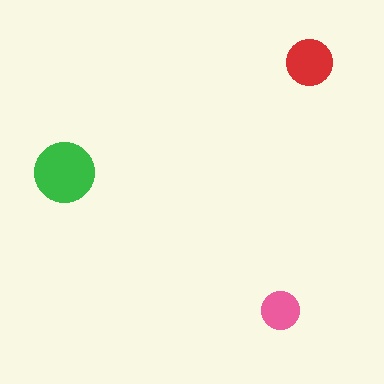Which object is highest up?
The red circle is topmost.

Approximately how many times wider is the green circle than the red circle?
About 1.5 times wider.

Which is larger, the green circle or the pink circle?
The green one.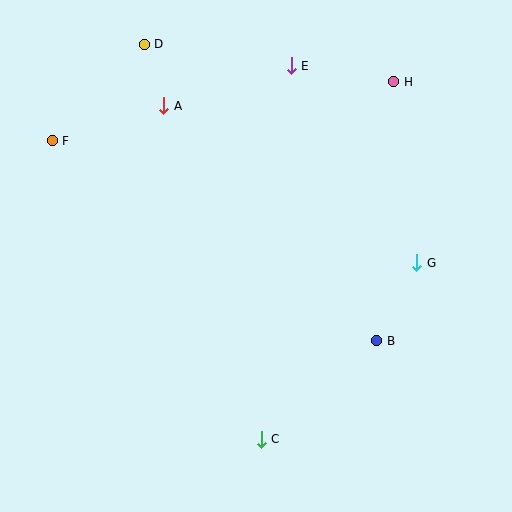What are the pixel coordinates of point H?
Point H is at (394, 82).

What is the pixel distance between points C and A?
The distance between C and A is 347 pixels.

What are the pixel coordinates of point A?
Point A is at (164, 106).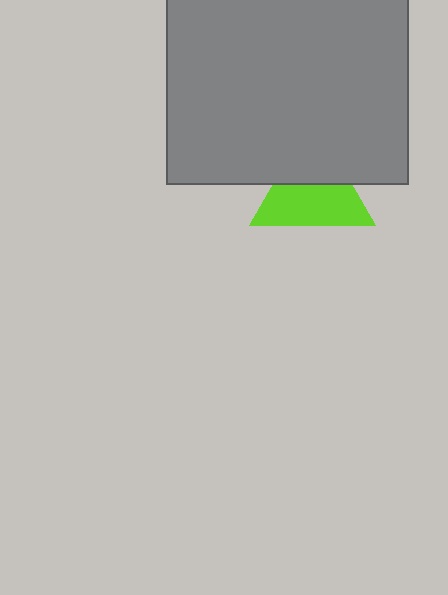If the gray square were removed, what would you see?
You would see the complete lime triangle.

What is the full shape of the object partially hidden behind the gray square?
The partially hidden object is a lime triangle.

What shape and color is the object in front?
The object in front is a gray square.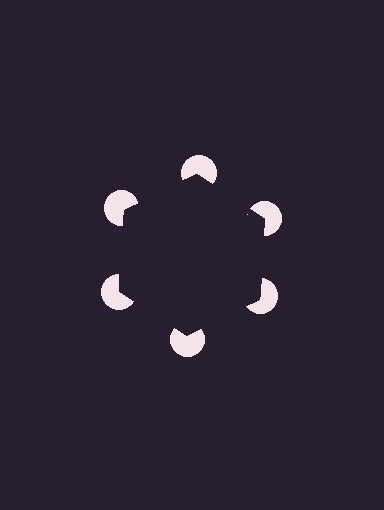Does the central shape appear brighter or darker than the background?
It typically appears slightly darker than the background, even though no actual brightness change is drawn.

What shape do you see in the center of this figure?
An illusory hexagon — its edges are inferred from the aligned wedge cuts in the pac-man discs, not physically drawn.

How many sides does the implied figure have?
6 sides.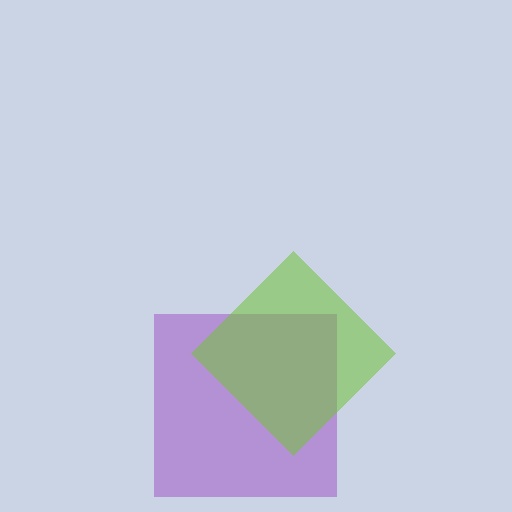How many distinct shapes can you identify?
There are 2 distinct shapes: a purple square, a lime diamond.